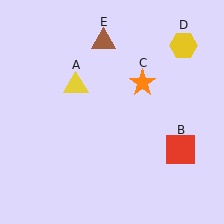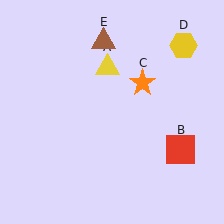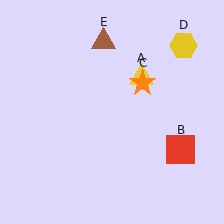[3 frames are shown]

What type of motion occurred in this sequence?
The yellow triangle (object A) rotated clockwise around the center of the scene.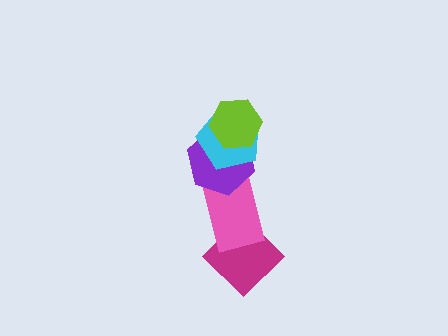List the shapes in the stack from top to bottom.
From top to bottom: the lime hexagon, the cyan pentagon, the purple hexagon, the pink rectangle, the magenta diamond.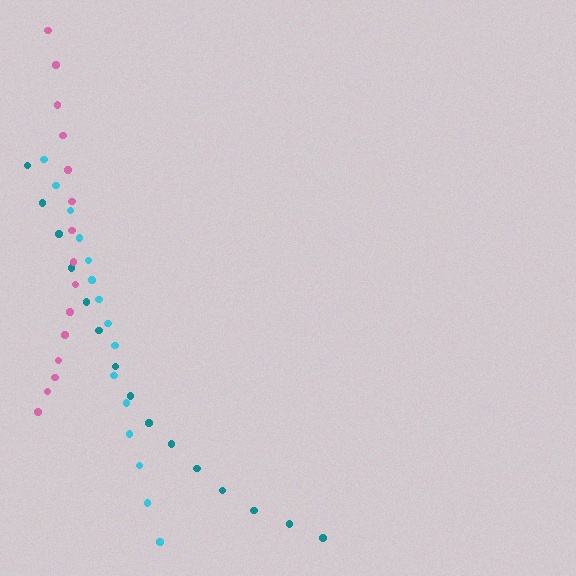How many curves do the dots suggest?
There are 3 distinct paths.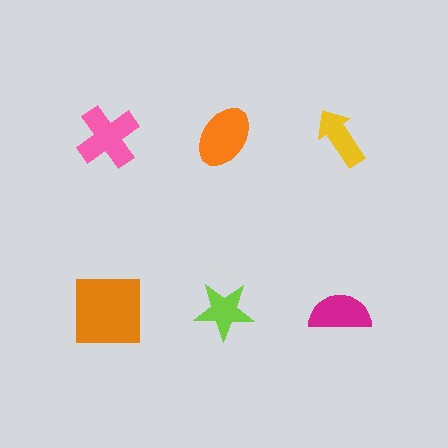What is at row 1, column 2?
An orange ellipse.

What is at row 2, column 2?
A lime star.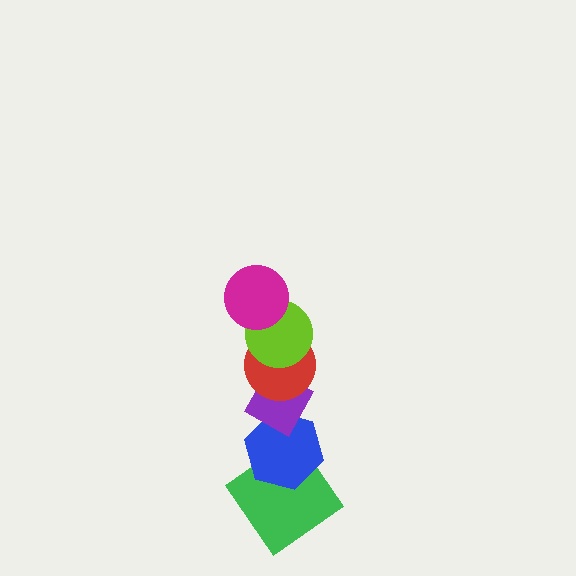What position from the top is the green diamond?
The green diamond is 6th from the top.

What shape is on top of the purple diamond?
The red circle is on top of the purple diamond.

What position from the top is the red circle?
The red circle is 3rd from the top.